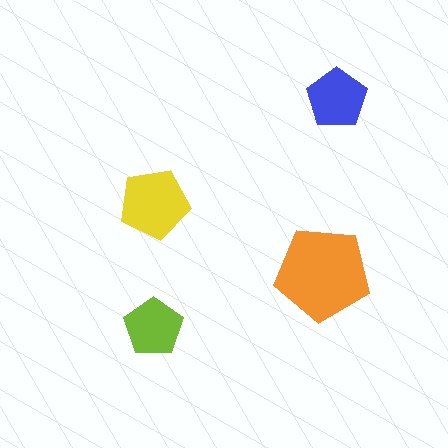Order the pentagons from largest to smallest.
the orange one, the yellow one, the blue one, the lime one.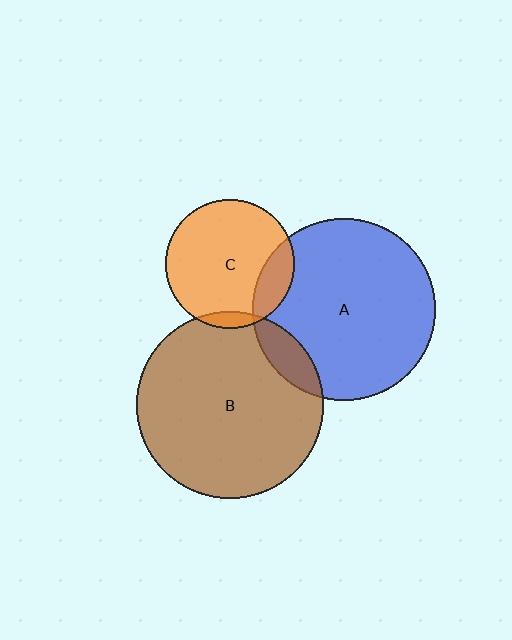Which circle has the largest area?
Circle B (brown).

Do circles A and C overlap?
Yes.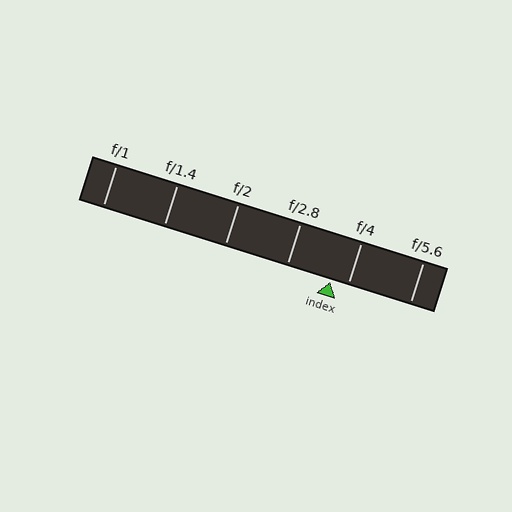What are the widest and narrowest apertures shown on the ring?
The widest aperture shown is f/1 and the narrowest is f/5.6.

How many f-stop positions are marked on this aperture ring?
There are 6 f-stop positions marked.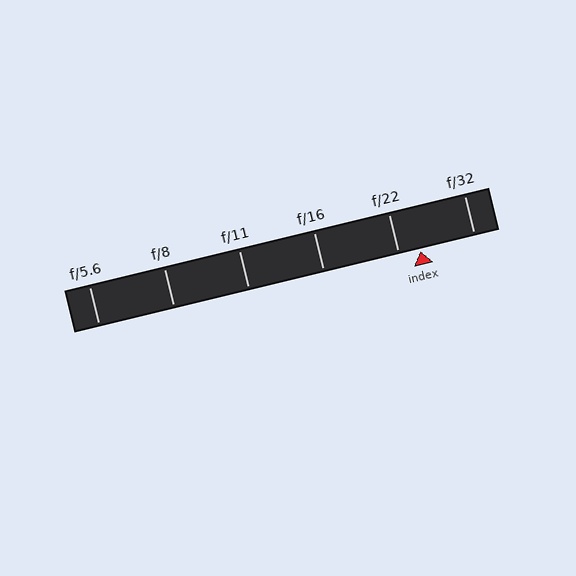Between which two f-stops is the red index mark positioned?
The index mark is between f/22 and f/32.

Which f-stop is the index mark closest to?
The index mark is closest to f/22.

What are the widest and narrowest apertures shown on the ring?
The widest aperture shown is f/5.6 and the narrowest is f/32.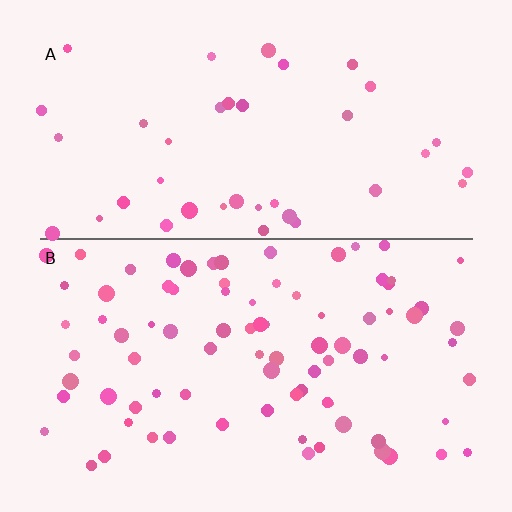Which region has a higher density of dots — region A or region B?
B (the bottom).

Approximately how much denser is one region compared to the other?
Approximately 2.2× — region B over region A.